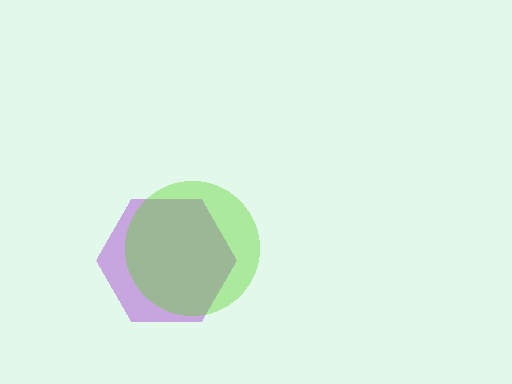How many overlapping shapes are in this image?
There are 2 overlapping shapes in the image.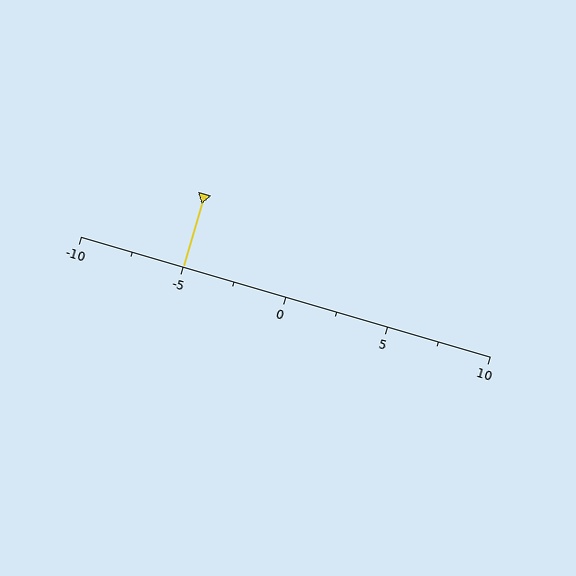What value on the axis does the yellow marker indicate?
The marker indicates approximately -5.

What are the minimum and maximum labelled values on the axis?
The axis runs from -10 to 10.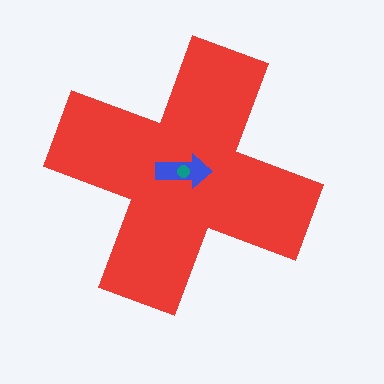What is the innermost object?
The teal circle.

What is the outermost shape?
The red cross.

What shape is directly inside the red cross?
The blue arrow.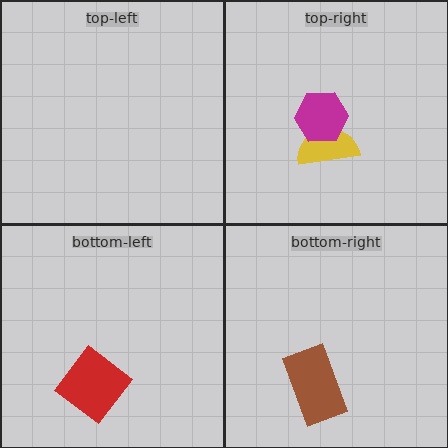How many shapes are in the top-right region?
2.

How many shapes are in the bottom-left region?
1.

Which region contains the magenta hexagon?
The top-right region.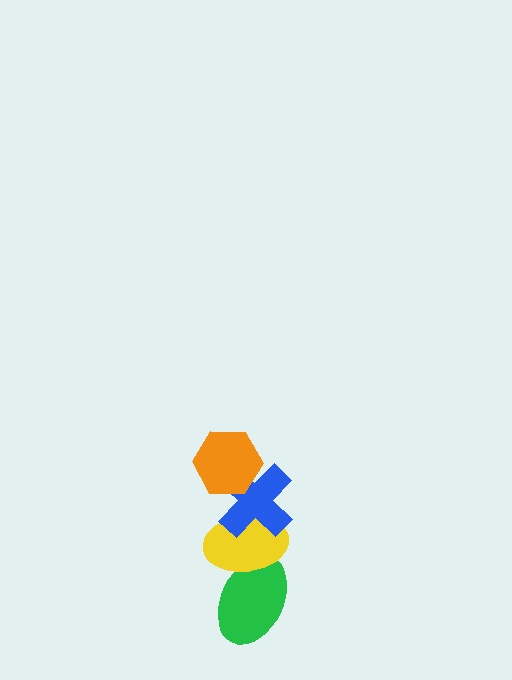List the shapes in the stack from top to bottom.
From top to bottom: the orange hexagon, the blue cross, the yellow ellipse, the green ellipse.